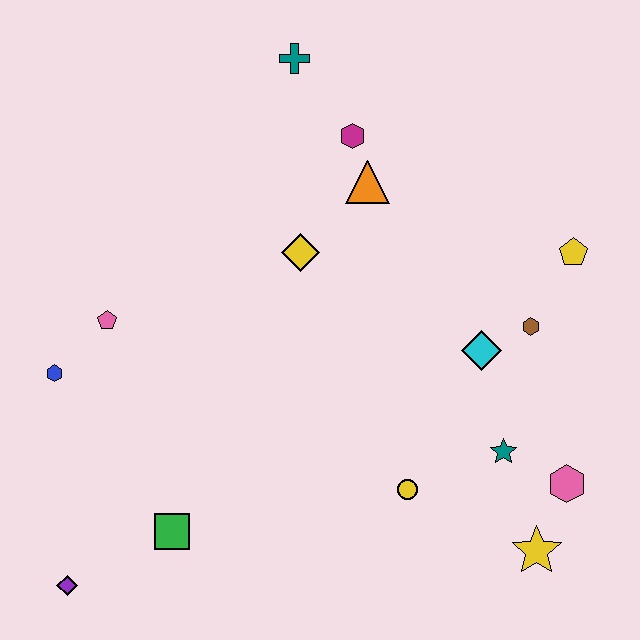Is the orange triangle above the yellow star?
Yes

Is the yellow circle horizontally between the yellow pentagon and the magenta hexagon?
Yes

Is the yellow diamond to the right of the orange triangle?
No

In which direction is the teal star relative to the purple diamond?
The teal star is to the right of the purple diamond.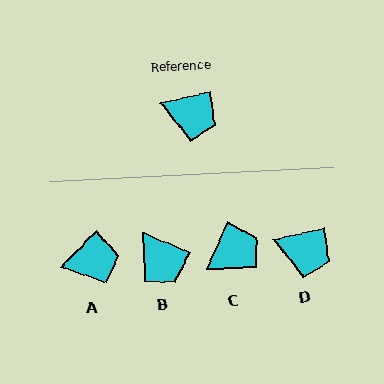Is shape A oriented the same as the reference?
No, it is off by about 33 degrees.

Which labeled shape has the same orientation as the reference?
D.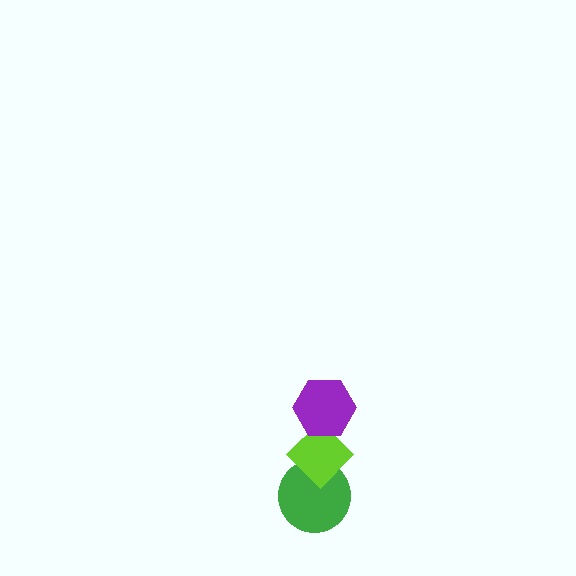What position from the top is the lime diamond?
The lime diamond is 2nd from the top.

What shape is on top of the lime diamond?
The purple hexagon is on top of the lime diamond.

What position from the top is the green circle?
The green circle is 3rd from the top.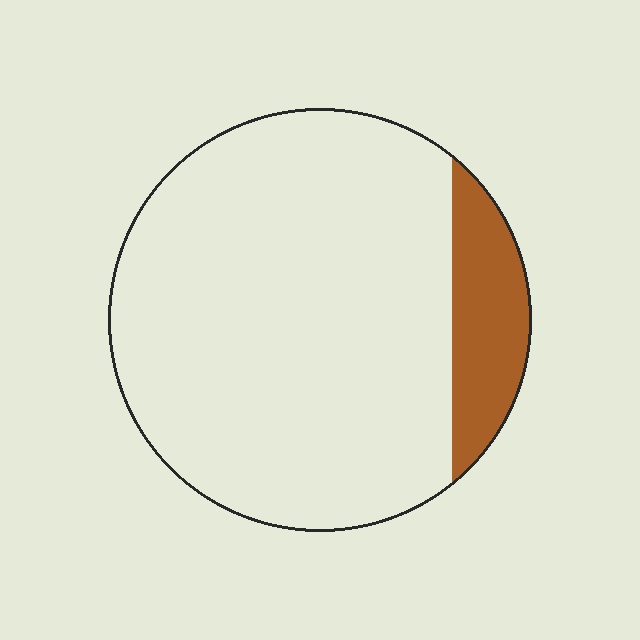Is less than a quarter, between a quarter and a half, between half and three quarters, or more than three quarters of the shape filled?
Less than a quarter.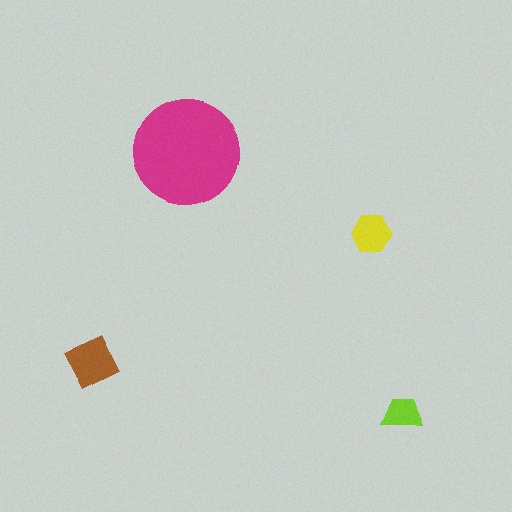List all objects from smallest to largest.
The lime trapezoid, the yellow hexagon, the brown diamond, the magenta circle.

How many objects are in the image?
There are 4 objects in the image.